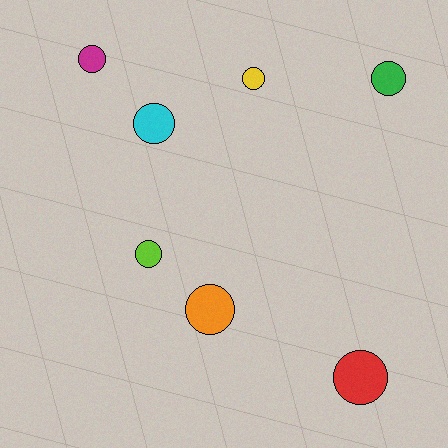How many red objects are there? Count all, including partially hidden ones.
There is 1 red object.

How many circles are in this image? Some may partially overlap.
There are 7 circles.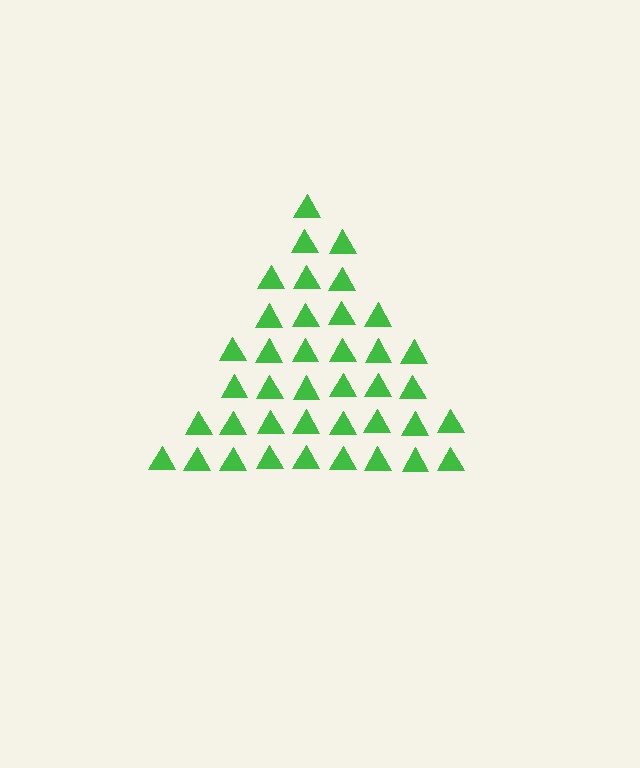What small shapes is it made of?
It is made of small triangles.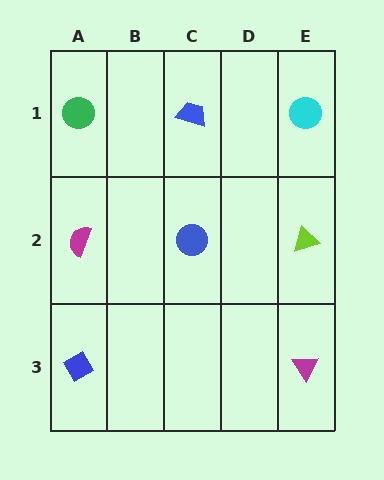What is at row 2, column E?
A lime triangle.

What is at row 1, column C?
A blue trapezoid.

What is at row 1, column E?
A cyan circle.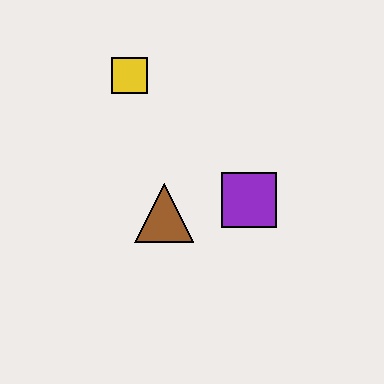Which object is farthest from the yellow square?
The purple square is farthest from the yellow square.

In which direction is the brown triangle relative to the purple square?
The brown triangle is to the left of the purple square.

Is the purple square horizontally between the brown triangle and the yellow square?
No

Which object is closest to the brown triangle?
The purple square is closest to the brown triangle.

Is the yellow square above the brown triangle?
Yes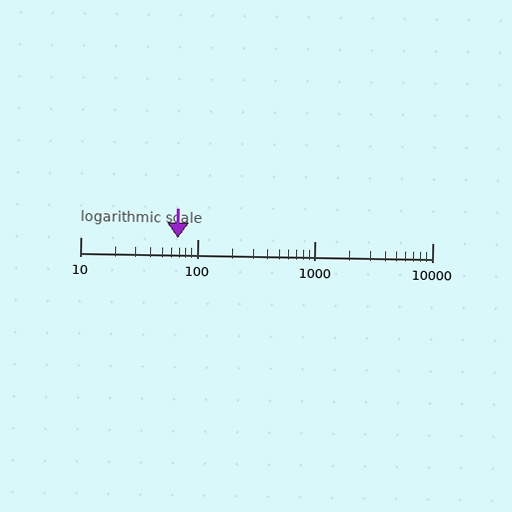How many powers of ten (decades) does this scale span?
The scale spans 3 decades, from 10 to 10000.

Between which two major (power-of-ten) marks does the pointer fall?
The pointer is between 10 and 100.